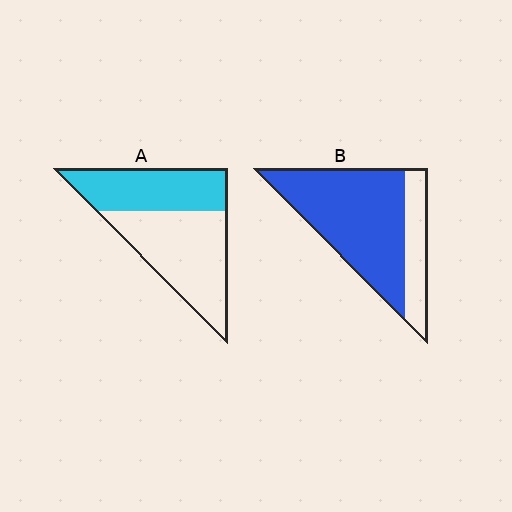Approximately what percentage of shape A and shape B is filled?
A is approximately 45% and B is approximately 75%.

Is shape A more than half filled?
No.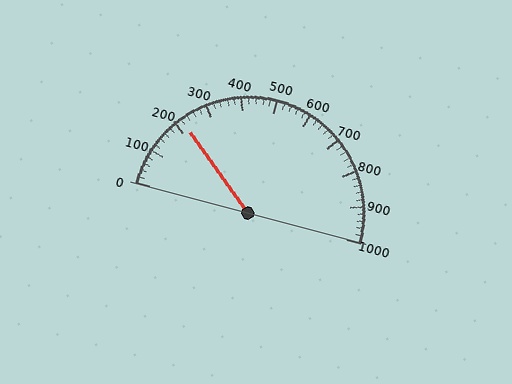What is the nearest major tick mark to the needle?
The nearest major tick mark is 200.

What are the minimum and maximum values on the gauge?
The gauge ranges from 0 to 1000.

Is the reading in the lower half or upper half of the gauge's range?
The reading is in the lower half of the range (0 to 1000).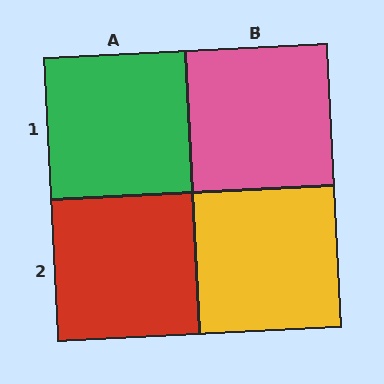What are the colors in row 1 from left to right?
Green, pink.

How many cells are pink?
1 cell is pink.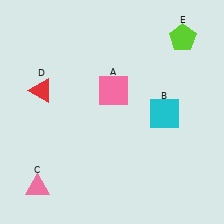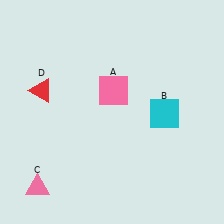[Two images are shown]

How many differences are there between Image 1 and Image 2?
There is 1 difference between the two images.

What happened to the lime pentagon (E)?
The lime pentagon (E) was removed in Image 2. It was in the top-right area of Image 1.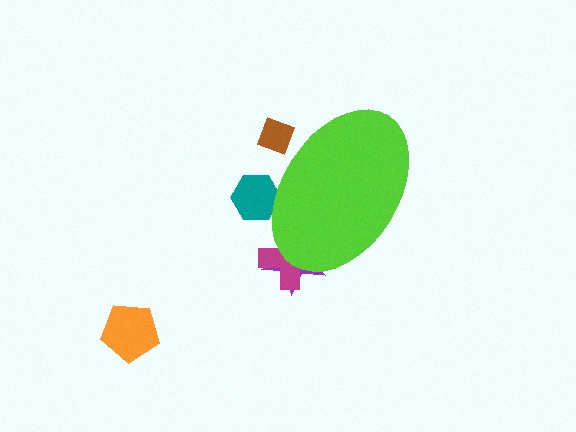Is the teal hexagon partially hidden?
Yes, the teal hexagon is partially hidden behind the lime ellipse.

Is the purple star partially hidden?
Yes, the purple star is partially hidden behind the lime ellipse.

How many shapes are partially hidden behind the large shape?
4 shapes are partially hidden.